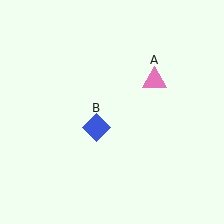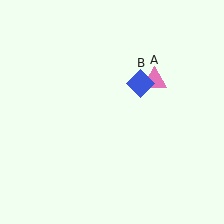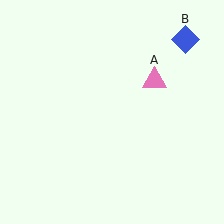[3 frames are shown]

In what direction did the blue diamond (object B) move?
The blue diamond (object B) moved up and to the right.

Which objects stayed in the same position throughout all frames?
Pink triangle (object A) remained stationary.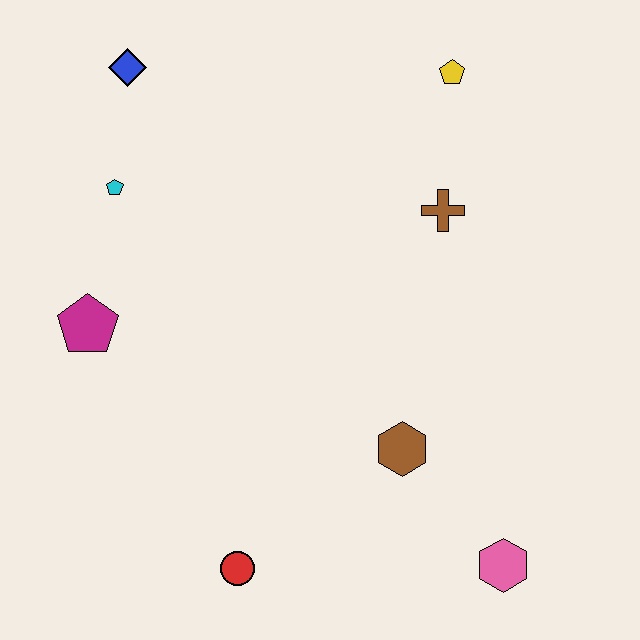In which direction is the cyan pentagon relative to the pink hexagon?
The cyan pentagon is to the left of the pink hexagon.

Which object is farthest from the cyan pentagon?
The pink hexagon is farthest from the cyan pentagon.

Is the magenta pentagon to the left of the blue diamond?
Yes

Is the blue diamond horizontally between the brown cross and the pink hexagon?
No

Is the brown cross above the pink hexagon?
Yes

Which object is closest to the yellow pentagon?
The brown cross is closest to the yellow pentagon.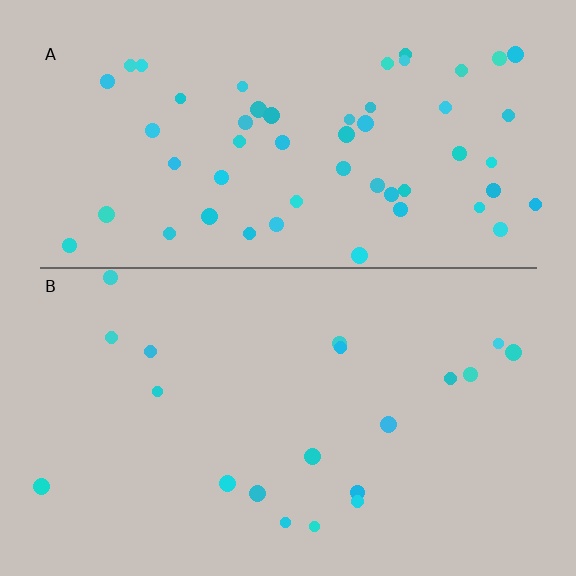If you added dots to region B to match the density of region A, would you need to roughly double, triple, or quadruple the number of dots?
Approximately triple.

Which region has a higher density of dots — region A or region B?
A (the top).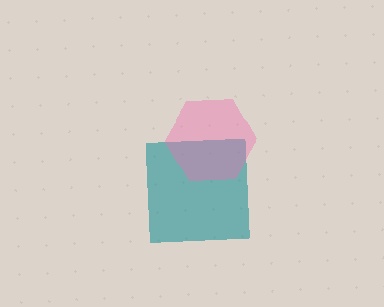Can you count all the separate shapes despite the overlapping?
Yes, there are 2 separate shapes.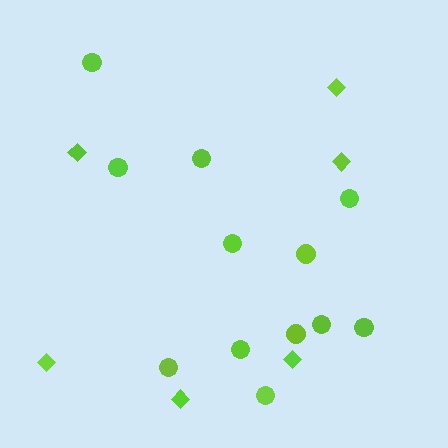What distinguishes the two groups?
There are 2 groups: one group of diamonds (6) and one group of circles (12).